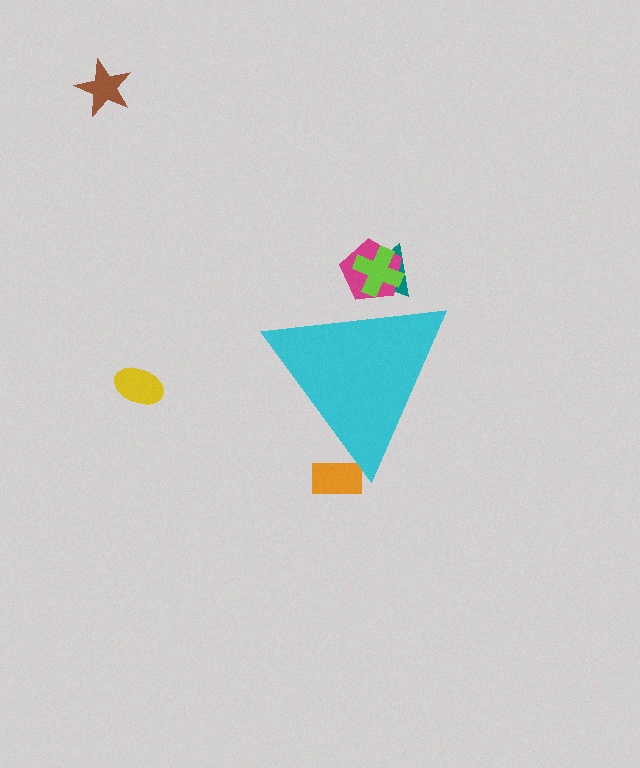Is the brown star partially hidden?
No, the brown star is fully visible.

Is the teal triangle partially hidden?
Yes, the teal triangle is partially hidden behind the cyan triangle.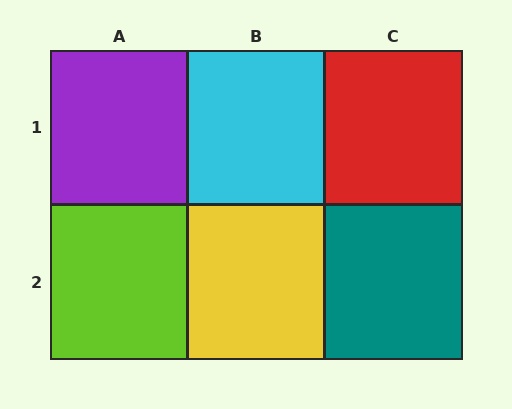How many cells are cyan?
1 cell is cyan.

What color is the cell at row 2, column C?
Teal.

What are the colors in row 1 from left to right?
Purple, cyan, red.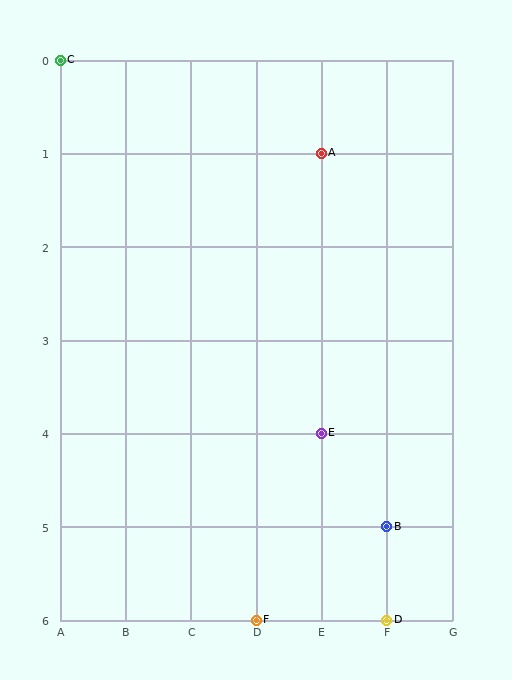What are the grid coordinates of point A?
Point A is at grid coordinates (E, 1).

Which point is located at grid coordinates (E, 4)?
Point E is at (E, 4).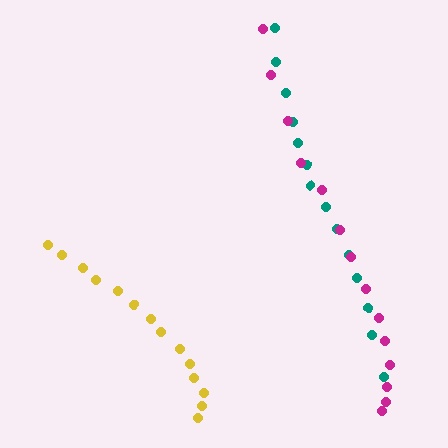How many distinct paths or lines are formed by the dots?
There are 3 distinct paths.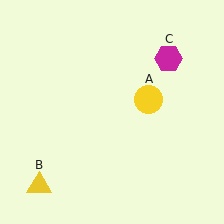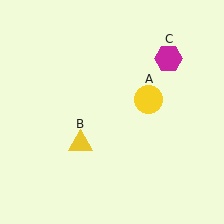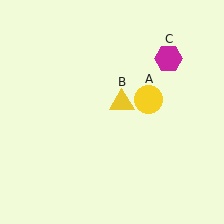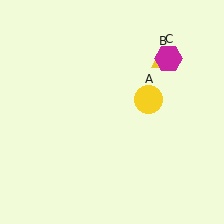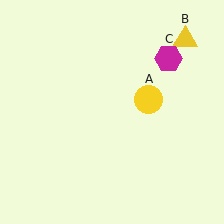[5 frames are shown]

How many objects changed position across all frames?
1 object changed position: yellow triangle (object B).